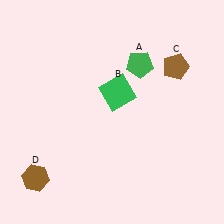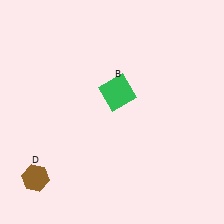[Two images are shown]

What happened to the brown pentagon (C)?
The brown pentagon (C) was removed in Image 2. It was in the top-right area of Image 1.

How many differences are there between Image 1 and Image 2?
There are 2 differences between the two images.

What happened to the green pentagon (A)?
The green pentagon (A) was removed in Image 2. It was in the top-right area of Image 1.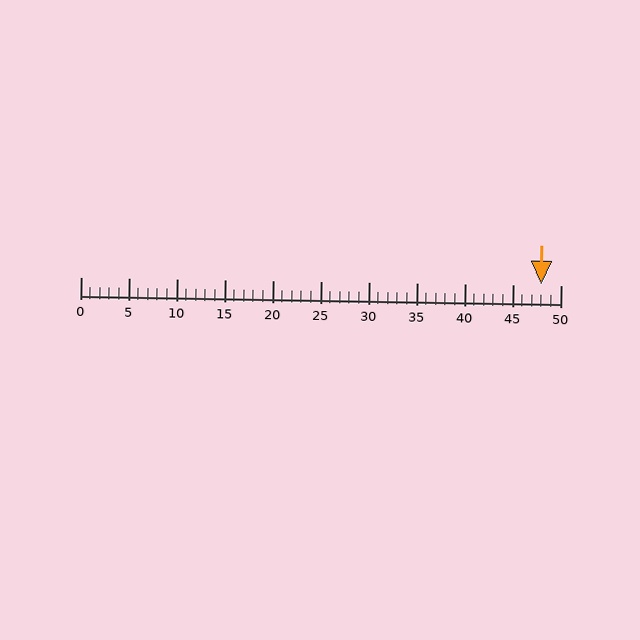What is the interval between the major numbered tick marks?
The major tick marks are spaced 5 units apart.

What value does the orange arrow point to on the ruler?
The orange arrow points to approximately 48.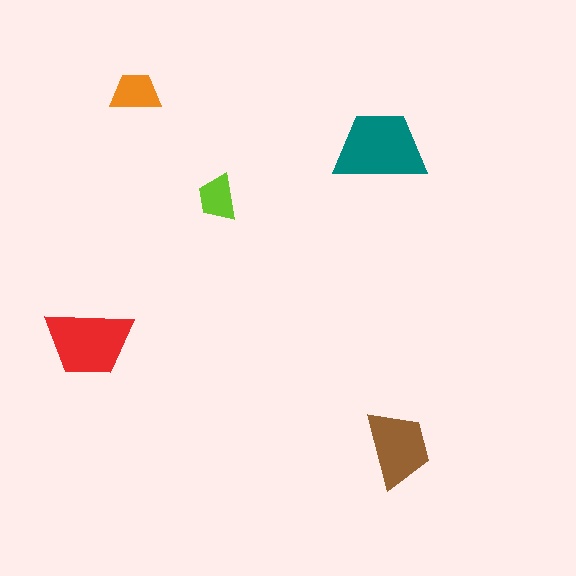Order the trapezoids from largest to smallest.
the teal one, the red one, the brown one, the orange one, the lime one.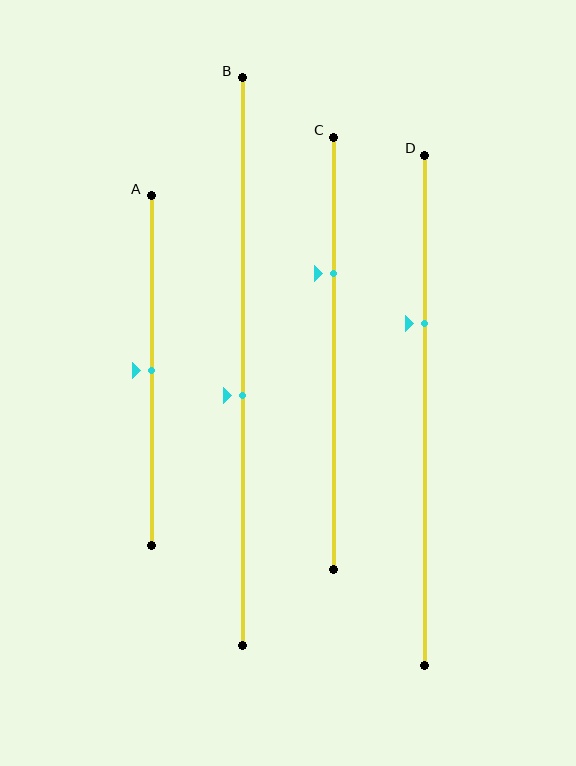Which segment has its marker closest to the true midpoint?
Segment A has its marker closest to the true midpoint.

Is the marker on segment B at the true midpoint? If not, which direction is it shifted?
No, the marker on segment B is shifted downward by about 6% of the segment length.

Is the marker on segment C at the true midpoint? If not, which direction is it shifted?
No, the marker on segment C is shifted upward by about 19% of the segment length.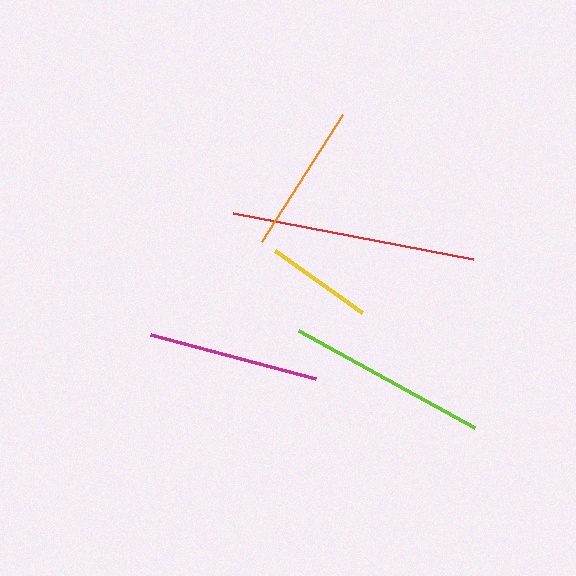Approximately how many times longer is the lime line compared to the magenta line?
The lime line is approximately 1.2 times the length of the magenta line.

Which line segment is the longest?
The red line is the longest at approximately 244 pixels.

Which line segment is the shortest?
The yellow line is the shortest at approximately 107 pixels.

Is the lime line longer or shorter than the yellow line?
The lime line is longer than the yellow line.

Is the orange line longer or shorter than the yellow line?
The orange line is longer than the yellow line.